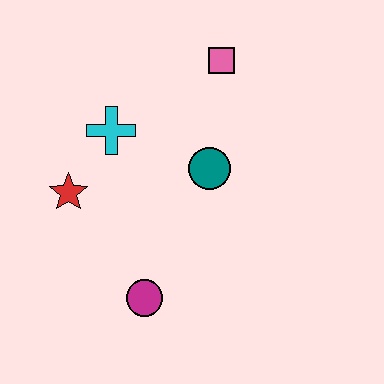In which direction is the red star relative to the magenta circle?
The red star is above the magenta circle.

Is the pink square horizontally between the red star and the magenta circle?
No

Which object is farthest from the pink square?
The magenta circle is farthest from the pink square.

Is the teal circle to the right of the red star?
Yes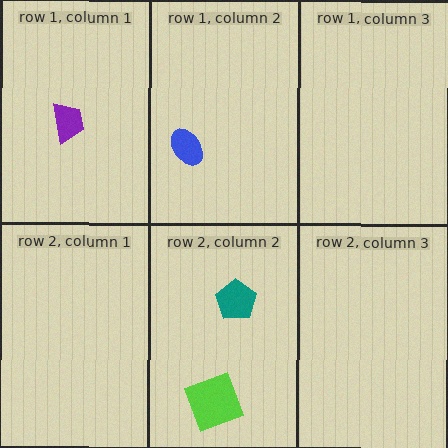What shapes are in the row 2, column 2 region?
The teal pentagon, the lime square.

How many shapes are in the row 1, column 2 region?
1.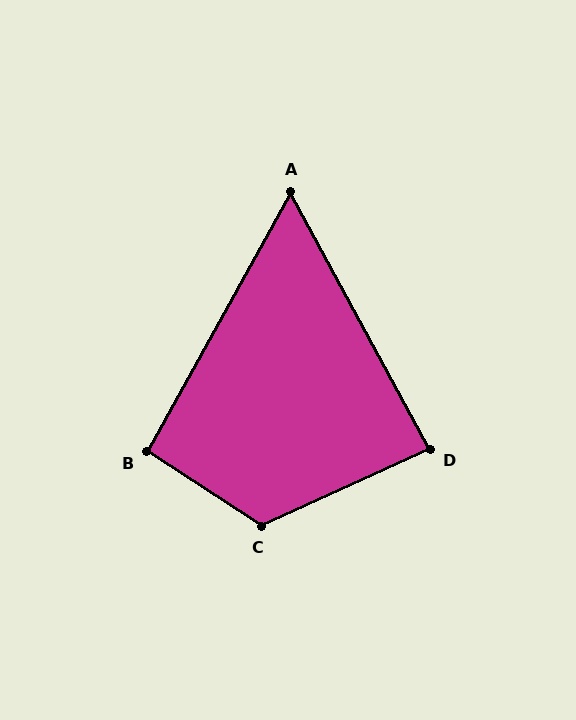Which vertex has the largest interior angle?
C, at approximately 123 degrees.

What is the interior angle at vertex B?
Approximately 94 degrees (approximately right).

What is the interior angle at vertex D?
Approximately 86 degrees (approximately right).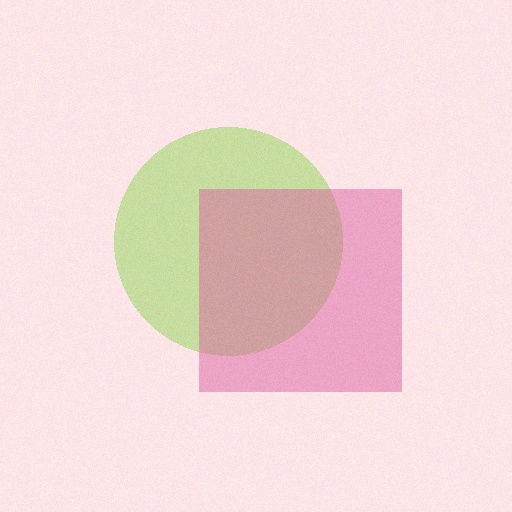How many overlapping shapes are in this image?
There are 2 overlapping shapes in the image.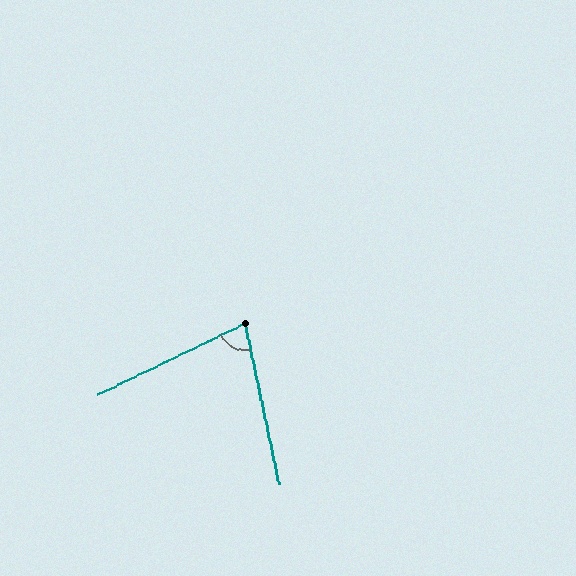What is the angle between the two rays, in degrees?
Approximately 76 degrees.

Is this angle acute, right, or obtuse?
It is acute.